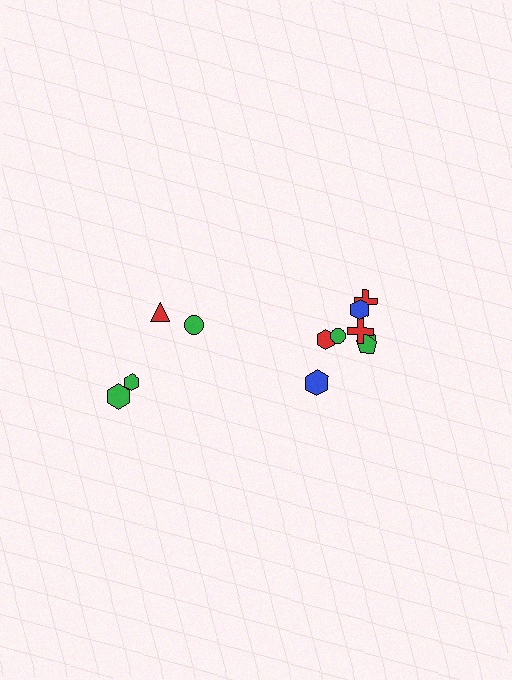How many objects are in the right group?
There are 8 objects.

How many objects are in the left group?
There are 4 objects.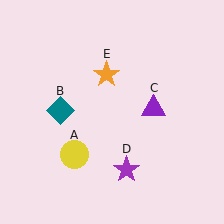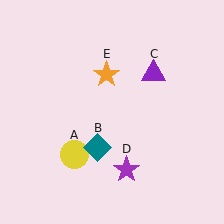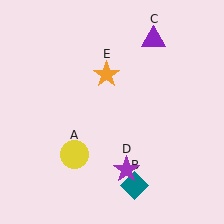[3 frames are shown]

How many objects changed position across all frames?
2 objects changed position: teal diamond (object B), purple triangle (object C).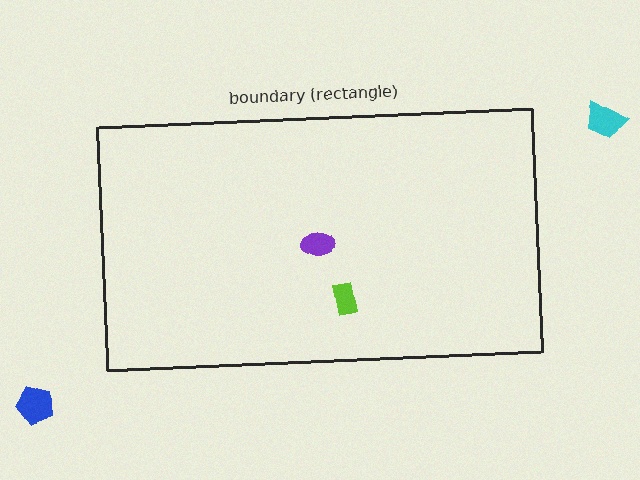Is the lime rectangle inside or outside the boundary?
Inside.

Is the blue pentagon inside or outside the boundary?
Outside.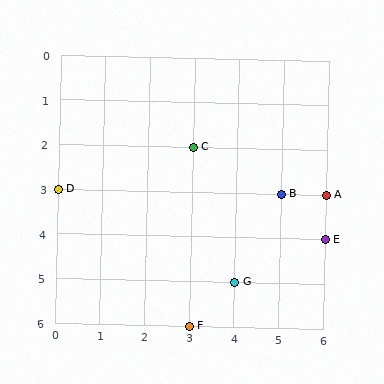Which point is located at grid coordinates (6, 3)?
Point A is at (6, 3).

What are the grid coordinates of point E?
Point E is at grid coordinates (6, 4).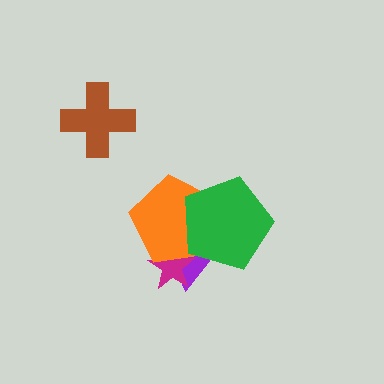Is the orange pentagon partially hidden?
Yes, it is partially covered by another shape.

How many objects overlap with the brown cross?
0 objects overlap with the brown cross.